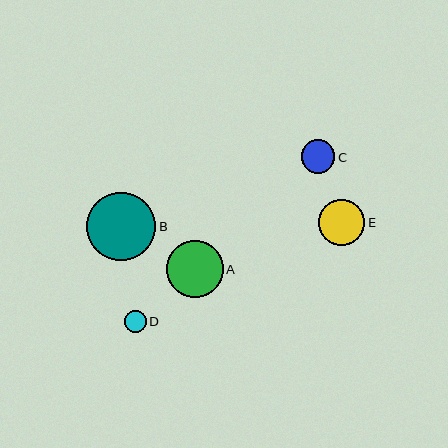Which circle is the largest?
Circle B is the largest with a size of approximately 69 pixels.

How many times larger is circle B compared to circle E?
Circle B is approximately 1.5 times the size of circle E.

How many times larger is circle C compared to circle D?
Circle C is approximately 1.5 times the size of circle D.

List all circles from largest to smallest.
From largest to smallest: B, A, E, C, D.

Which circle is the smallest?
Circle D is the smallest with a size of approximately 22 pixels.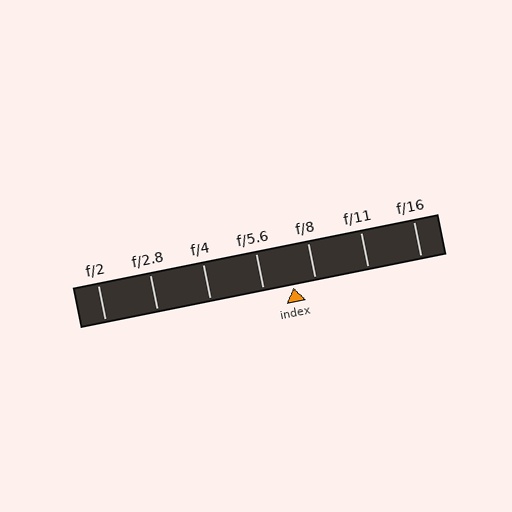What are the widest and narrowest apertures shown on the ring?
The widest aperture shown is f/2 and the narrowest is f/16.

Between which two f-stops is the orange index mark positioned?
The index mark is between f/5.6 and f/8.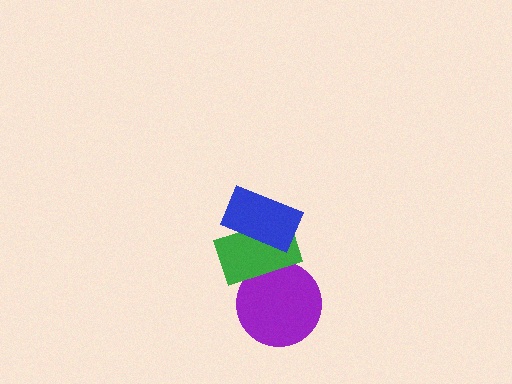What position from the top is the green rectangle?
The green rectangle is 2nd from the top.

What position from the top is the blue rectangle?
The blue rectangle is 1st from the top.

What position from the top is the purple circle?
The purple circle is 3rd from the top.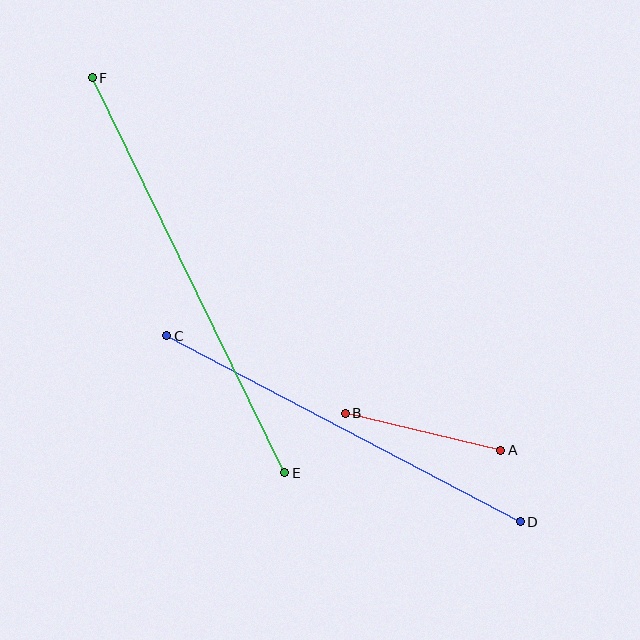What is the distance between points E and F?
The distance is approximately 439 pixels.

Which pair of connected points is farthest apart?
Points E and F are farthest apart.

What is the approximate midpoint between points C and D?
The midpoint is at approximately (343, 429) pixels.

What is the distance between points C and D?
The distance is approximately 399 pixels.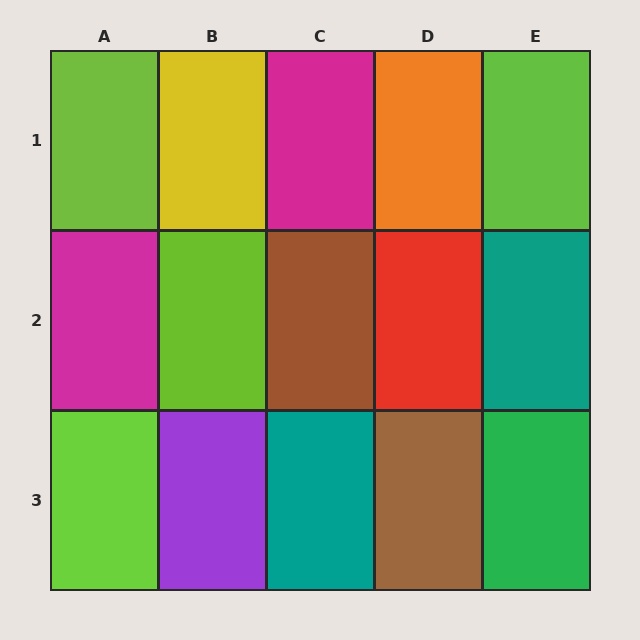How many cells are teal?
2 cells are teal.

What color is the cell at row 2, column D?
Red.